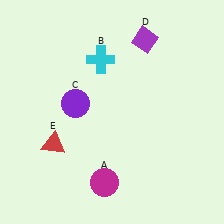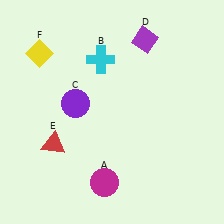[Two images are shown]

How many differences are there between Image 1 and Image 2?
There is 1 difference between the two images.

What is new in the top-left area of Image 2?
A yellow diamond (F) was added in the top-left area of Image 2.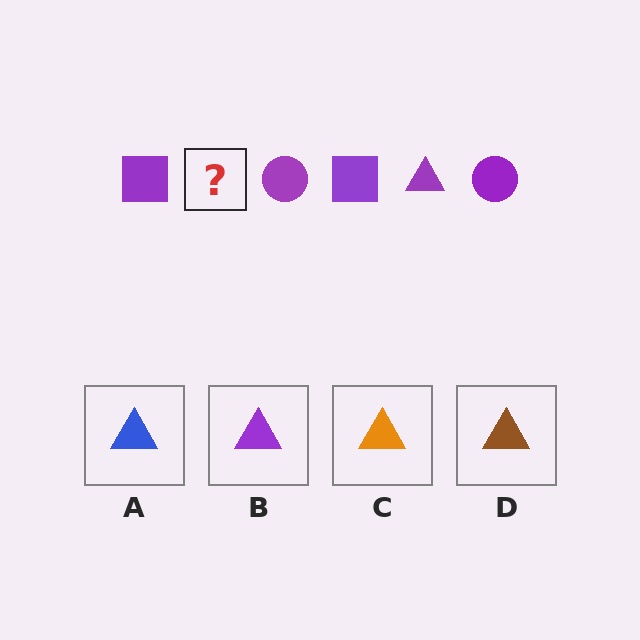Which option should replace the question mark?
Option B.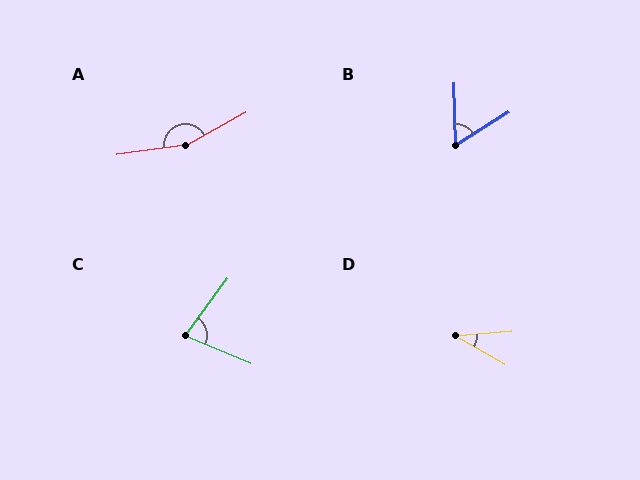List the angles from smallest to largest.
D (35°), B (60°), C (76°), A (159°).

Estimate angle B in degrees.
Approximately 60 degrees.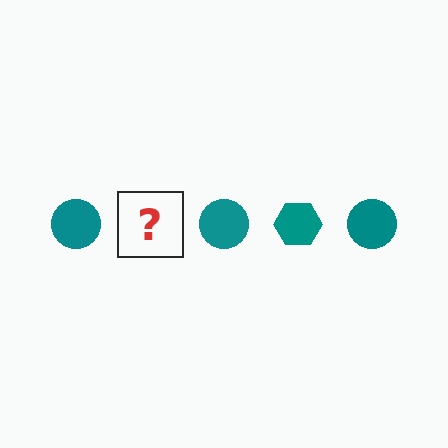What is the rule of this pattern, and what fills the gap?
The rule is that the pattern cycles through circle, hexagon shapes in teal. The gap should be filled with a teal hexagon.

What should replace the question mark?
The question mark should be replaced with a teal hexagon.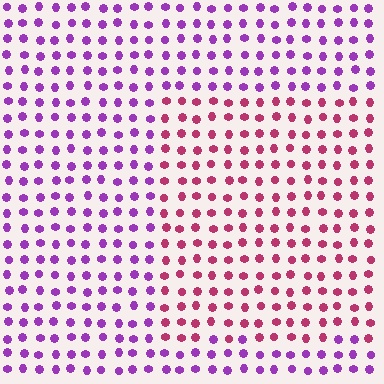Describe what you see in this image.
The image is filled with small purple elements in a uniform arrangement. A rectangle-shaped region is visible where the elements are tinted to a slightly different hue, forming a subtle color boundary.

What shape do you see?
I see a rectangle.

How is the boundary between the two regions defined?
The boundary is defined purely by a slight shift in hue (about 49 degrees). Spacing, size, and orientation are identical on both sides.